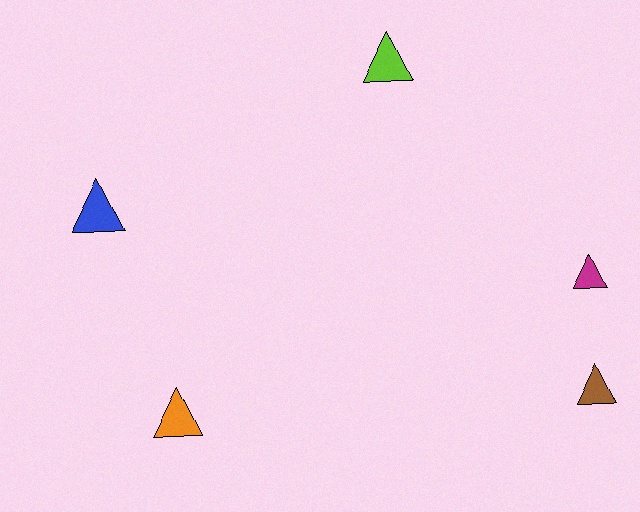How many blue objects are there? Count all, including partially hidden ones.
There is 1 blue object.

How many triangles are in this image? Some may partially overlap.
There are 5 triangles.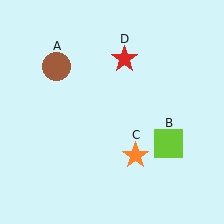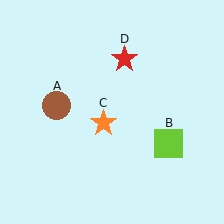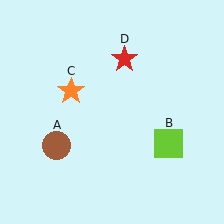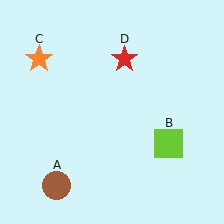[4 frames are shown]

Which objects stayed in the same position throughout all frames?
Lime square (object B) and red star (object D) remained stationary.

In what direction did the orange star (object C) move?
The orange star (object C) moved up and to the left.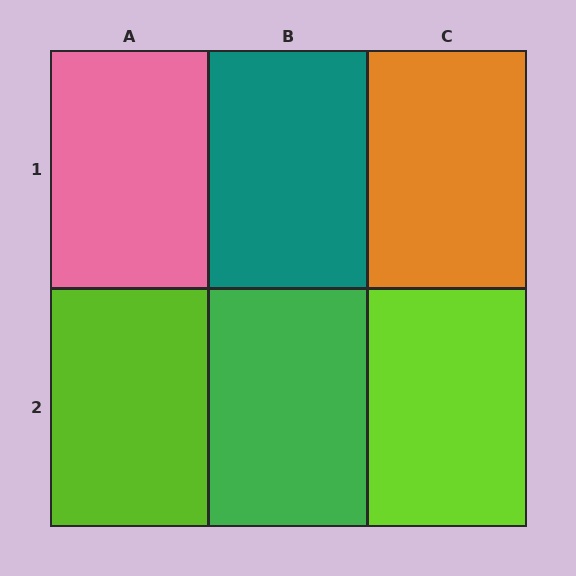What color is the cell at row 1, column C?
Orange.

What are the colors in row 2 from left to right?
Lime, green, lime.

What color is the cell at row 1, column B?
Teal.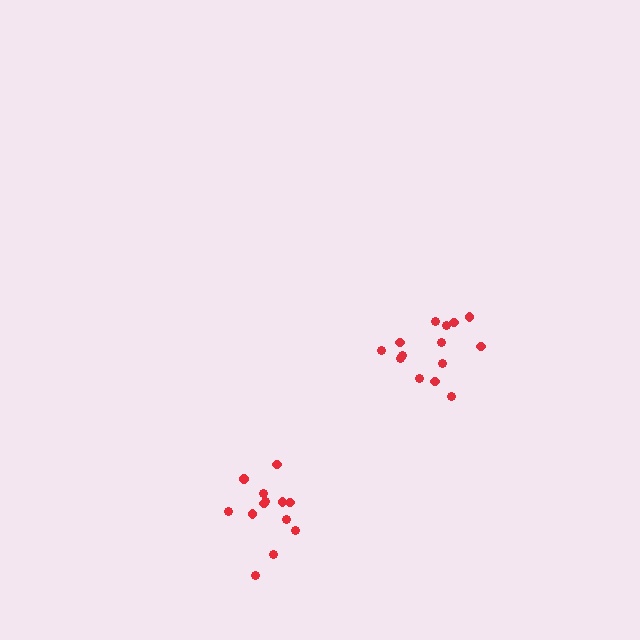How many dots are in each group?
Group 1: 15 dots, Group 2: 13 dots (28 total).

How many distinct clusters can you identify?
There are 2 distinct clusters.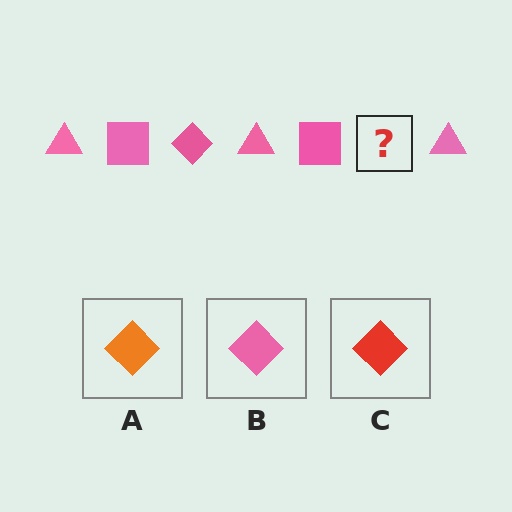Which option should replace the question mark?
Option B.